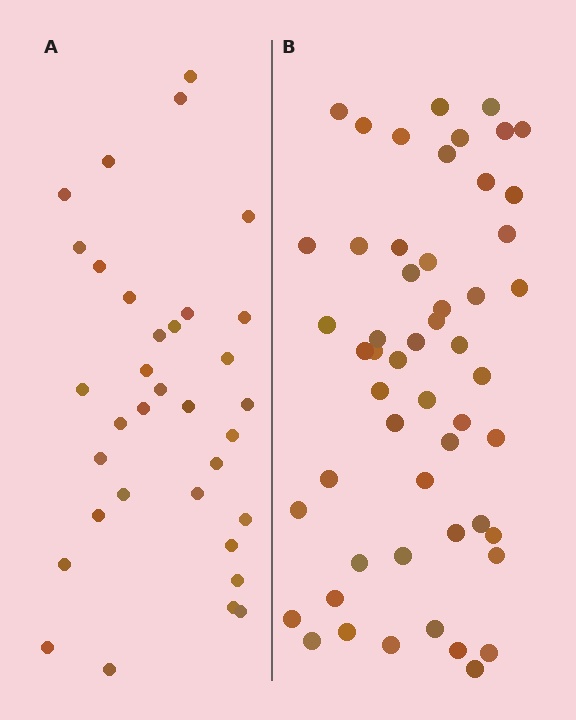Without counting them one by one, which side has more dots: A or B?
Region B (the right region) has more dots.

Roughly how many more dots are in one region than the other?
Region B has approximately 20 more dots than region A.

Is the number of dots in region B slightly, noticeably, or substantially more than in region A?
Region B has substantially more. The ratio is roughly 1.6 to 1.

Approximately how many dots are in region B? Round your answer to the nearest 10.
About 50 dots. (The exact count is 53, which rounds to 50.)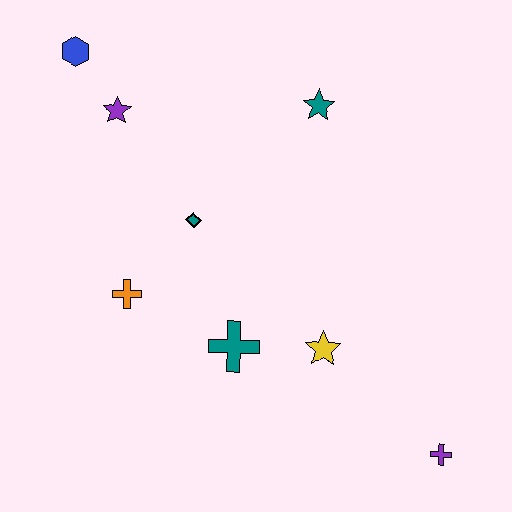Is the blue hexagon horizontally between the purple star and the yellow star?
No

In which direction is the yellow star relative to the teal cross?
The yellow star is to the right of the teal cross.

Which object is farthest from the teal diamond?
The purple cross is farthest from the teal diamond.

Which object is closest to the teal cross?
The yellow star is closest to the teal cross.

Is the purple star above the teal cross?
Yes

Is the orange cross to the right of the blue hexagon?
Yes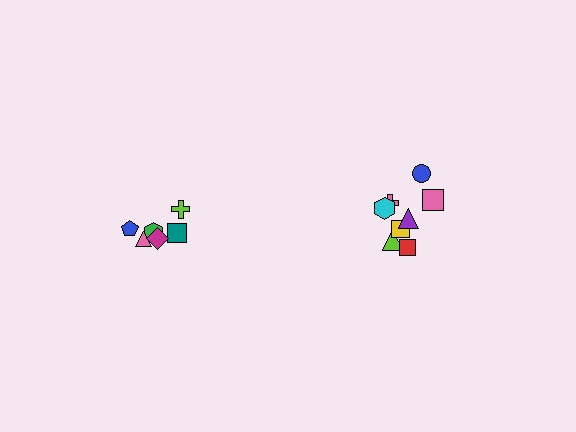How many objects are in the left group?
There are 6 objects.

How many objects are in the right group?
There are 8 objects.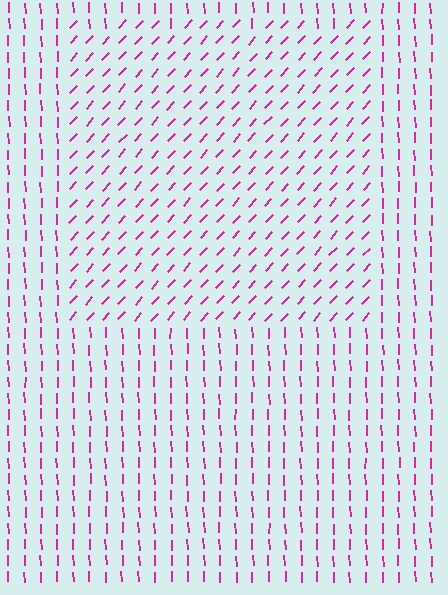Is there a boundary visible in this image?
Yes, there is a texture boundary formed by a change in line orientation.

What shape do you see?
I see a rectangle.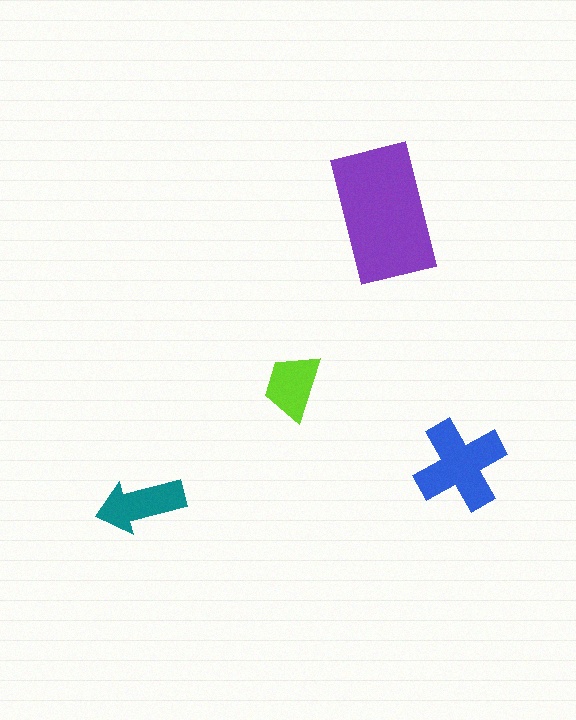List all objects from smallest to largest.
The lime trapezoid, the teal arrow, the blue cross, the purple rectangle.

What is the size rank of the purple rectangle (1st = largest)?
1st.